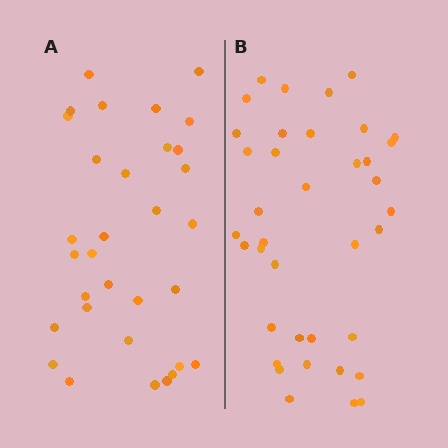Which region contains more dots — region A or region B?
Region B (the right region) has more dots.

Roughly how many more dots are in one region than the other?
Region B has about 6 more dots than region A.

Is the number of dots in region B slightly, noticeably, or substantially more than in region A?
Region B has only slightly more — the two regions are fairly close. The ratio is roughly 1.2 to 1.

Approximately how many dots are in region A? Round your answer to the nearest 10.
About 30 dots. (The exact count is 32, which rounds to 30.)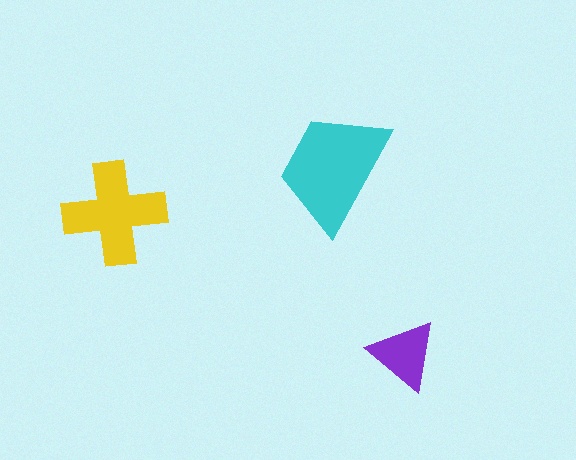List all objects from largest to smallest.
The cyan trapezoid, the yellow cross, the purple triangle.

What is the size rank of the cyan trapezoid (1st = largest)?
1st.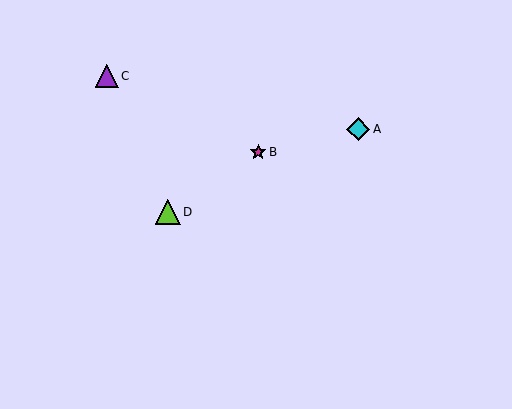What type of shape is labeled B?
Shape B is a magenta star.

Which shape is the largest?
The lime triangle (labeled D) is the largest.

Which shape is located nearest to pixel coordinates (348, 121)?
The cyan diamond (labeled A) at (358, 129) is nearest to that location.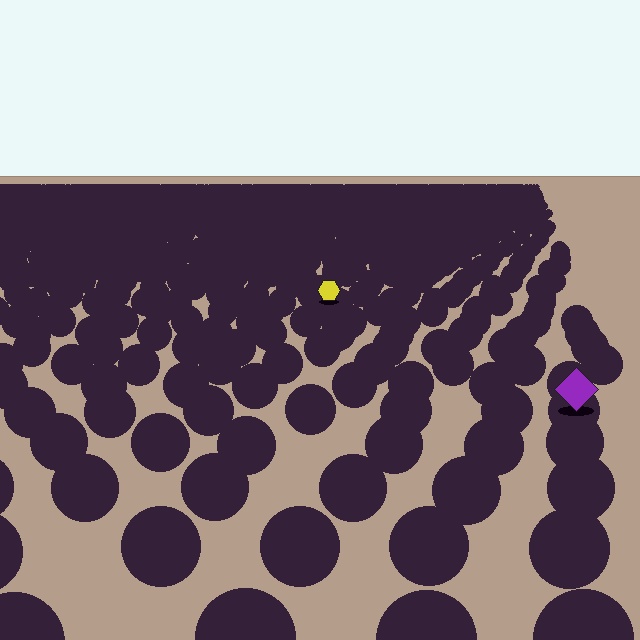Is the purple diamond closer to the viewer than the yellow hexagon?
Yes. The purple diamond is closer — you can tell from the texture gradient: the ground texture is coarser near it.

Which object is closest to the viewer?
The purple diamond is closest. The texture marks near it are larger and more spread out.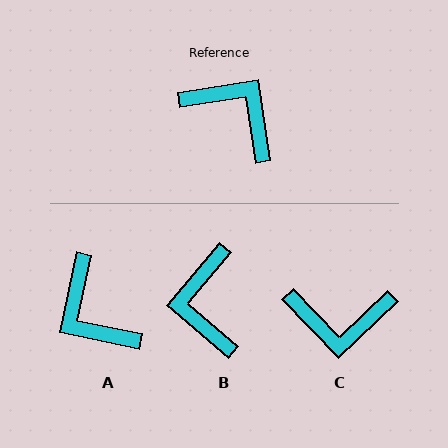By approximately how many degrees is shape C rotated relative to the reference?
Approximately 145 degrees clockwise.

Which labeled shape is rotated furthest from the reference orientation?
A, about 159 degrees away.